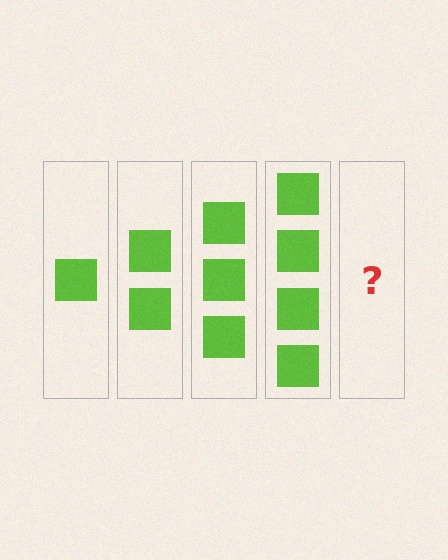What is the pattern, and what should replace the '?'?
The pattern is that each step adds one more square. The '?' should be 5 squares.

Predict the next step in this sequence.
The next step is 5 squares.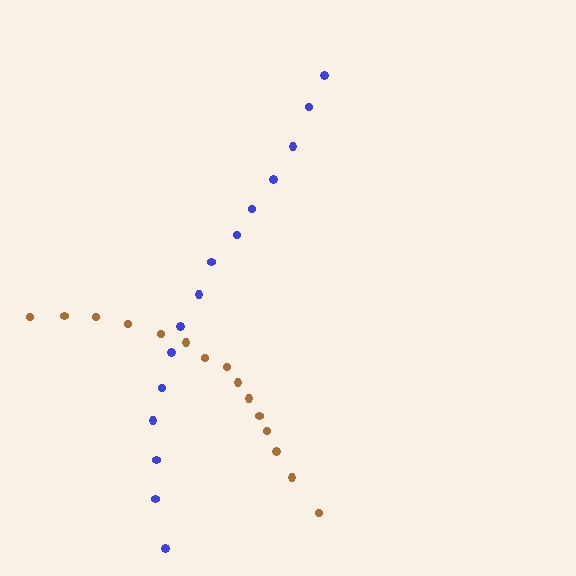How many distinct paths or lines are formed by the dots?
There are 2 distinct paths.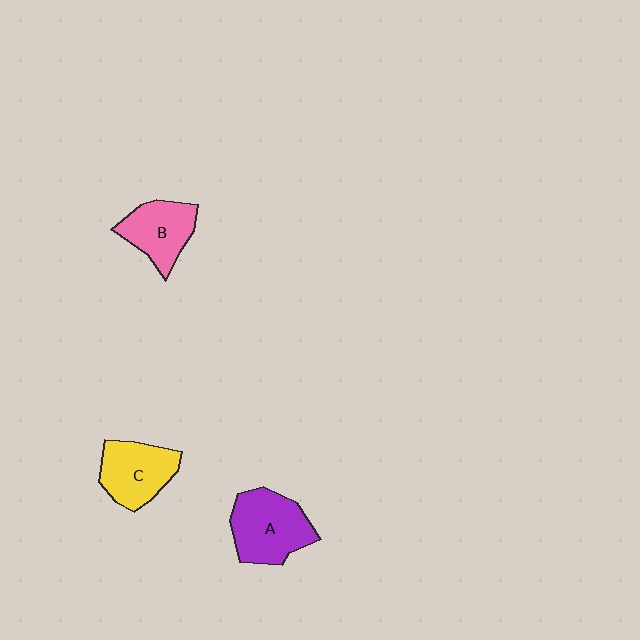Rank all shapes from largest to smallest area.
From largest to smallest: A (purple), C (yellow), B (pink).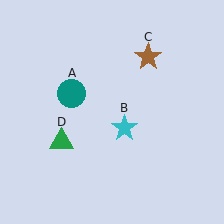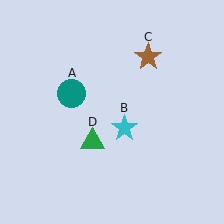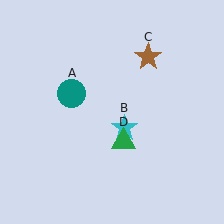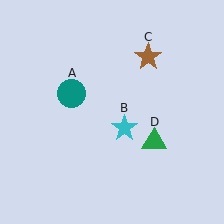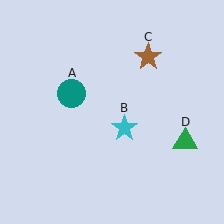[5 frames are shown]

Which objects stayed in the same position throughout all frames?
Teal circle (object A) and cyan star (object B) and brown star (object C) remained stationary.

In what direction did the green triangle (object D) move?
The green triangle (object D) moved right.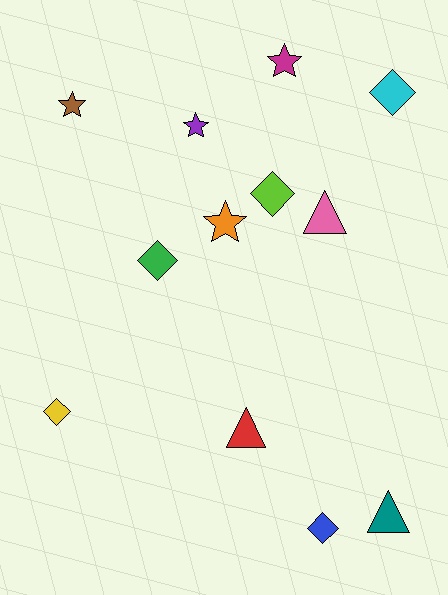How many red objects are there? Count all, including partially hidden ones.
There is 1 red object.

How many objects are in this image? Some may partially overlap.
There are 12 objects.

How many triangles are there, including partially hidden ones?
There are 3 triangles.